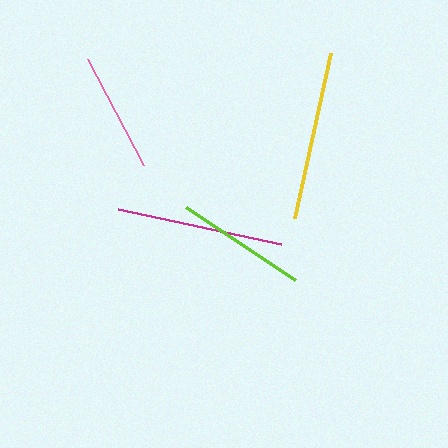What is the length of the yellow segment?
The yellow segment is approximately 169 pixels long.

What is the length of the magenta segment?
The magenta segment is approximately 167 pixels long.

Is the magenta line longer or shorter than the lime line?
The magenta line is longer than the lime line.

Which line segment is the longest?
The yellow line is the longest at approximately 169 pixels.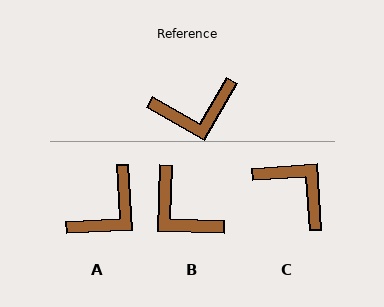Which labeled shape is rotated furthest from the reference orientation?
C, about 124 degrees away.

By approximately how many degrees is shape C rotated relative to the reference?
Approximately 124 degrees counter-clockwise.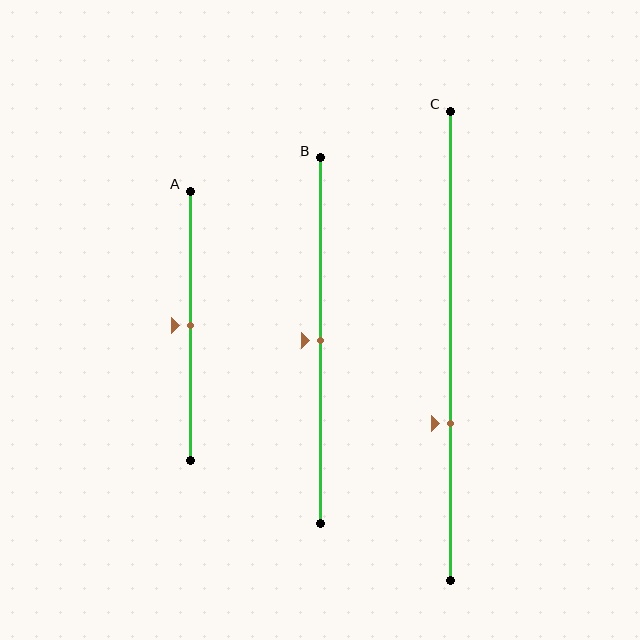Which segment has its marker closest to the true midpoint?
Segment A has its marker closest to the true midpoint.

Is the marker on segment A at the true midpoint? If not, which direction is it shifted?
Yes, the marker on segment A is at the true midpoint.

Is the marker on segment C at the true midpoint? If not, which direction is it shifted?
No, the marker on segment C is shifted downward by about 17% of the segment length.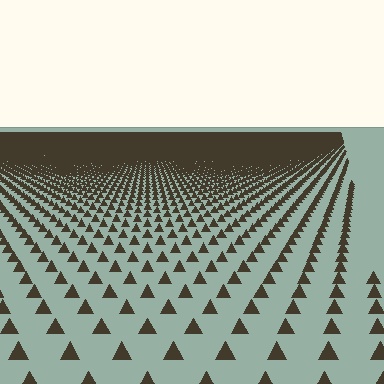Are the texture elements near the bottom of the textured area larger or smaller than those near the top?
Larger. Near the bottom, elements are closer to the viewer and appear at a bigger on-screen size.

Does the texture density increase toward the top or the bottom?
Density increases toward the top.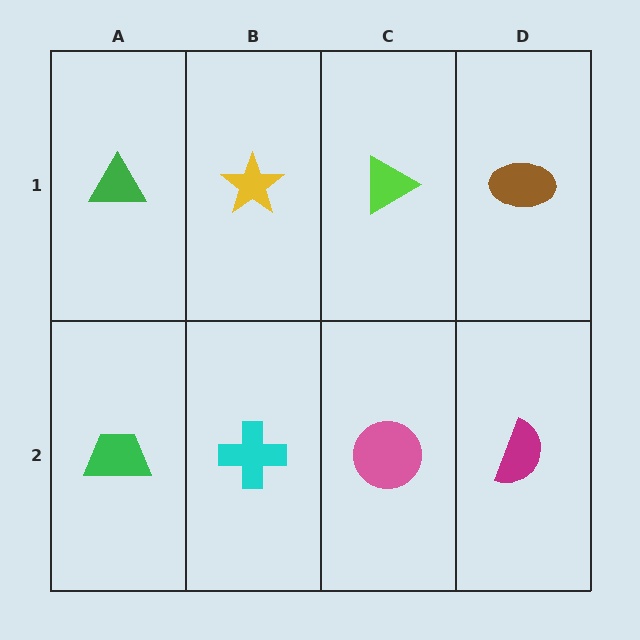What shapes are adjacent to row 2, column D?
A brown ellipse (row 1, column D), a pink circle (row 2, column C).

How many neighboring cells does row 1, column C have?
3.